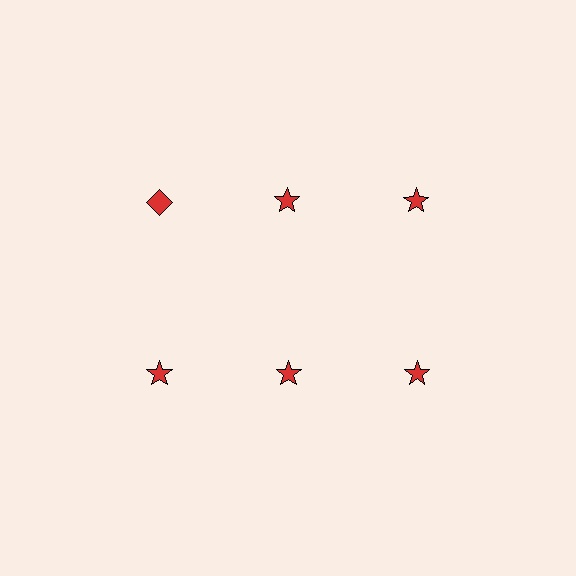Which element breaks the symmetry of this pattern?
The red diamond in the top row, leftmost column breaks the symmetry. All other shapes are red stars.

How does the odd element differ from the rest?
It has a different shape: diamond instead of star.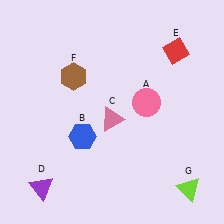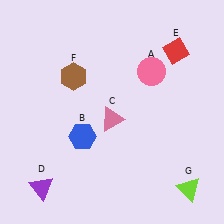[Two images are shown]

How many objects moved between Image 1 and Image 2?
1 object moved between the two images.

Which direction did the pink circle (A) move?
The pink circle (A) moved up.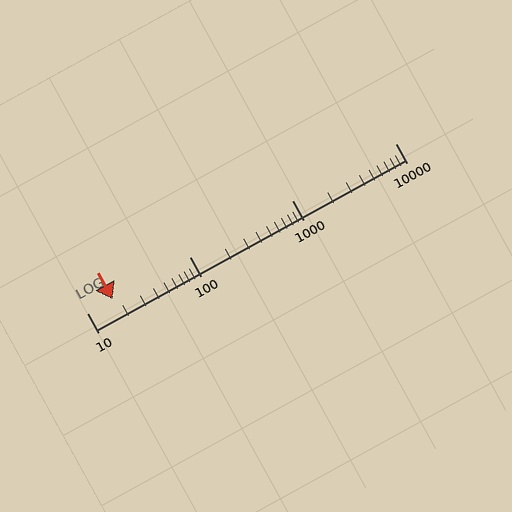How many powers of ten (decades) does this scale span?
The scale spans 3 decades, from 10 to 10000.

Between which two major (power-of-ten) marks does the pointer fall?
The pointer is between 10 and 100.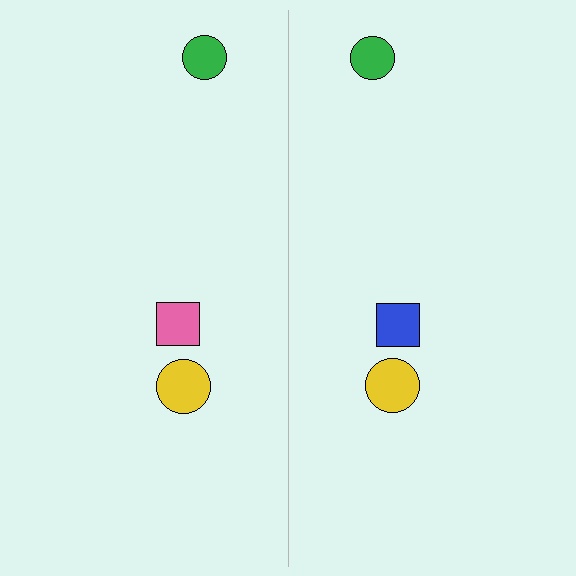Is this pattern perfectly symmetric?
No, the pattern is not perfectly symmetric. The blue square on the right side breaks the symmetry — its mirror counterpart is pink.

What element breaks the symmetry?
The blue square on the right side breaks the symmetry — its mirror counterpart is pink.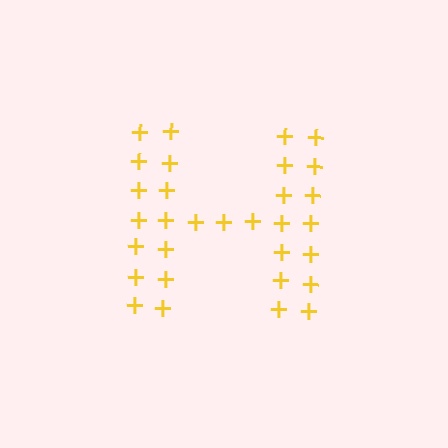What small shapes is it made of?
It is made of small plus signs.